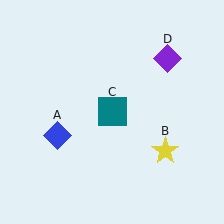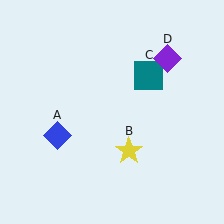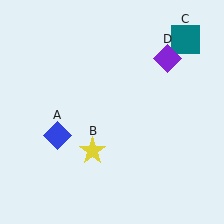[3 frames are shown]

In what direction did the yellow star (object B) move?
The yellow star (object B) moved left.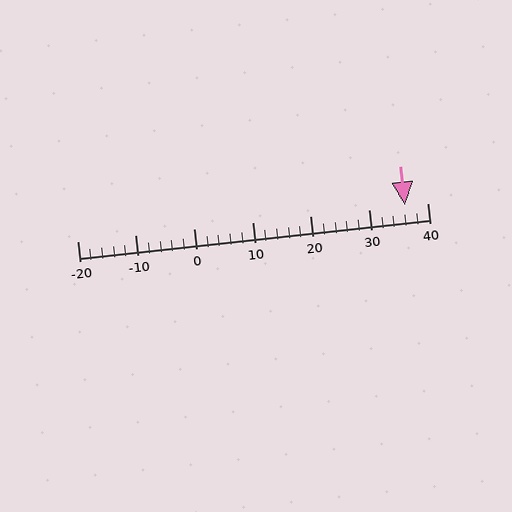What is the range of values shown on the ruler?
The ruler shows values from -20 to 40.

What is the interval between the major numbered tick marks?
The major tick marks are spaced 10 units apart.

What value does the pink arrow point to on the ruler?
The pink arrow points to approximately 36.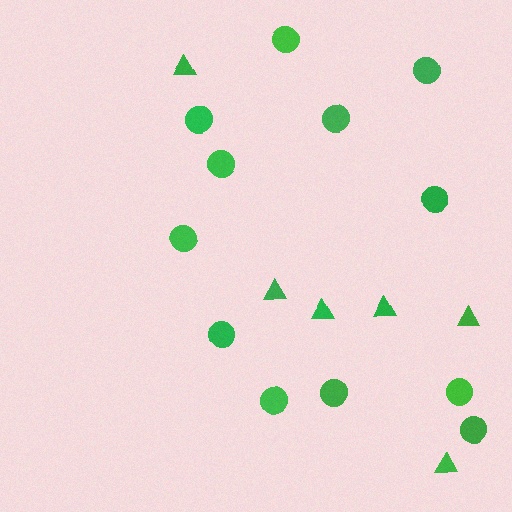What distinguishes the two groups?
There are 2 groups: one group of circles (12) and one group of triangles (6).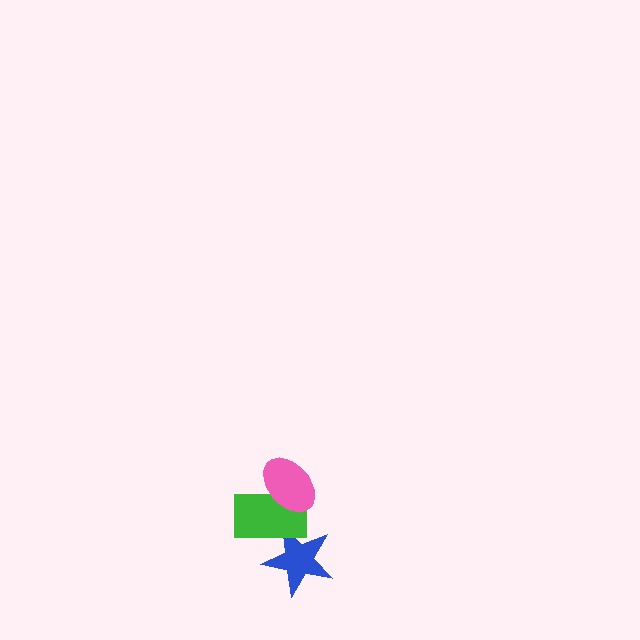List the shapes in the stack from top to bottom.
From top to bottom: the pink ellipse, the green rectangle, the blue star.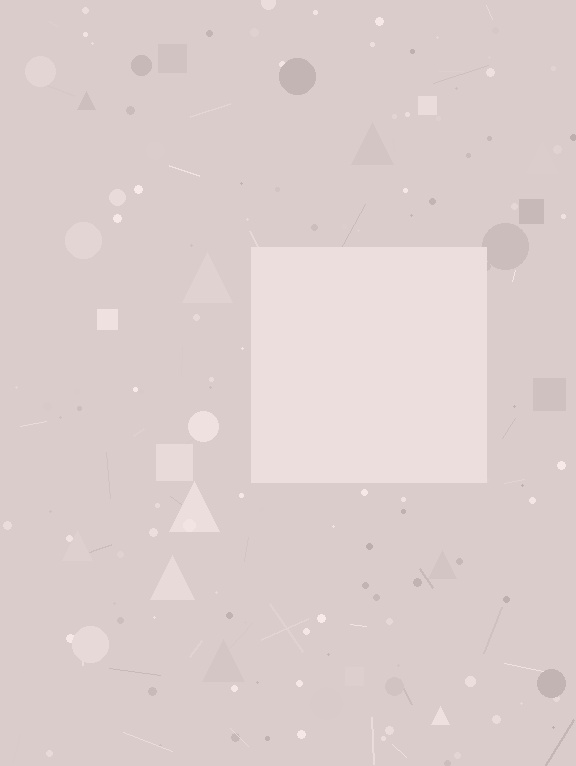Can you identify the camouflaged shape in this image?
The camouflaged shape is a square.